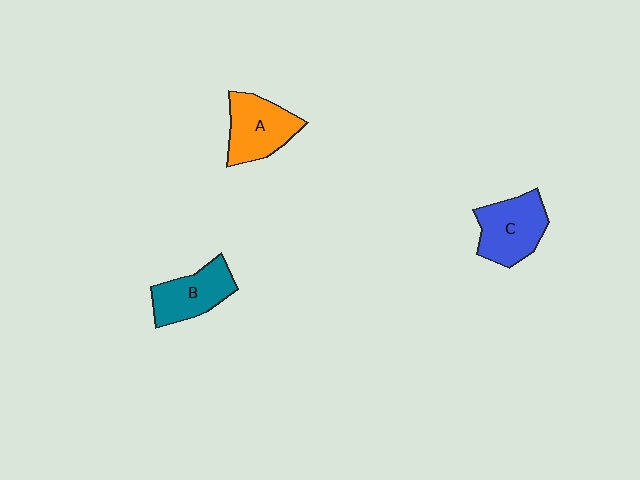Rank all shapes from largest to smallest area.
From largest to smallest: C (blue), A (orange), B (teal).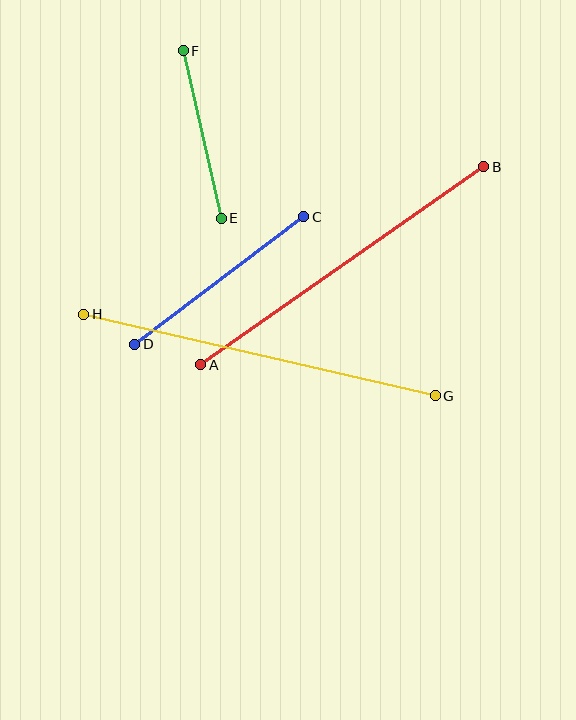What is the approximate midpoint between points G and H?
The midpoint is at approximately (259, 355) pixels.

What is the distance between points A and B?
The distance is approximately 346 pixels.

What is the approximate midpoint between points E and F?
The midpoint is at approximately (202, 134) pixels.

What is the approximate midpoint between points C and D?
The midpoint is at approximately (219, 281) pixels.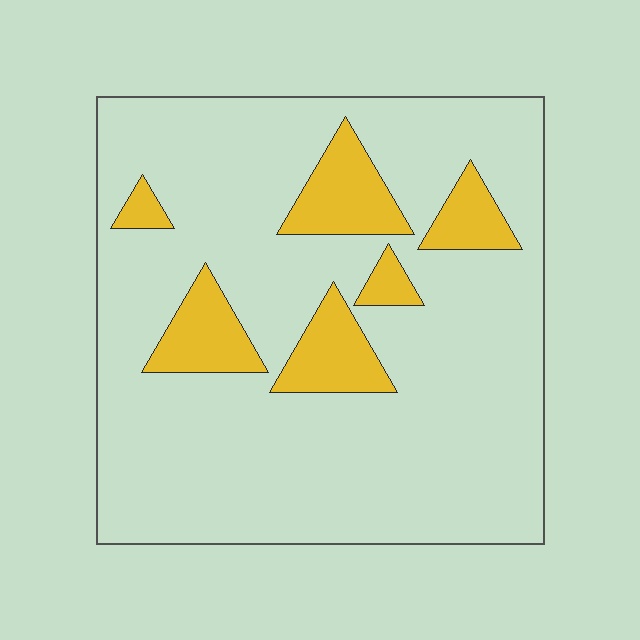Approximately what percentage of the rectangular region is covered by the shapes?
Approximately 15%.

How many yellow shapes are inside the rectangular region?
6.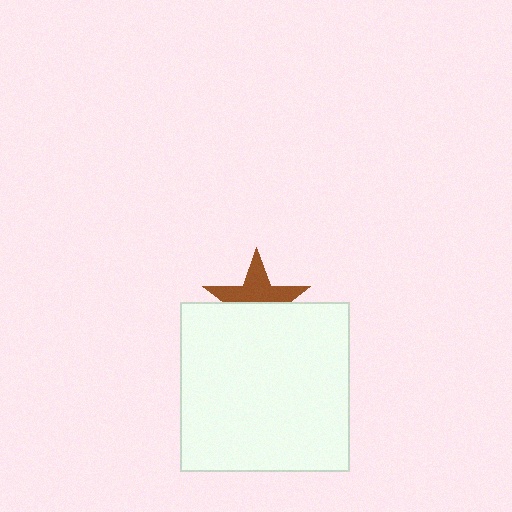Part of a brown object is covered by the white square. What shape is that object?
It is a star.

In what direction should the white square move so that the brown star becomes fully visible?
The white square should move down. That is the shortest direction to clear the overlap and leave the brown star fully visible.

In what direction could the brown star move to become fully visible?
The brown star could move up. That would shift it out from behind the white square entirely.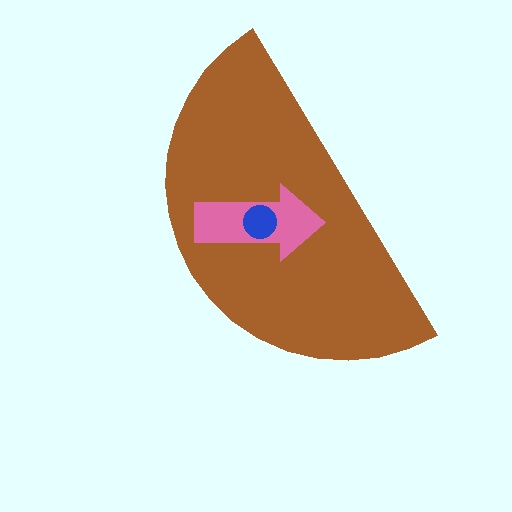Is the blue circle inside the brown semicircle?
Yes.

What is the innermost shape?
The blue circle.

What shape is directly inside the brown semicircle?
The pink arrow.